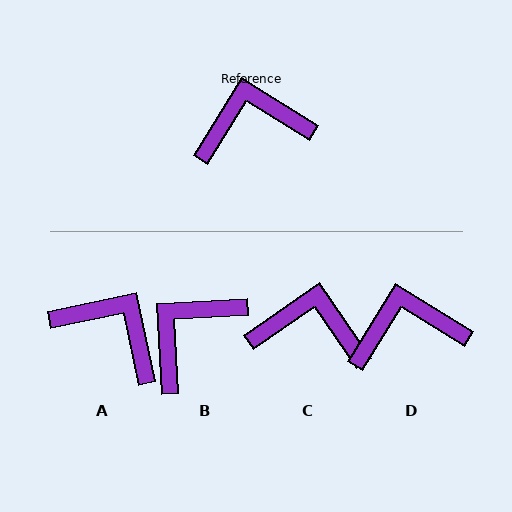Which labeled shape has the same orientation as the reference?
D.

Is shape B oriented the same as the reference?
No, it is off by about 35 degrees.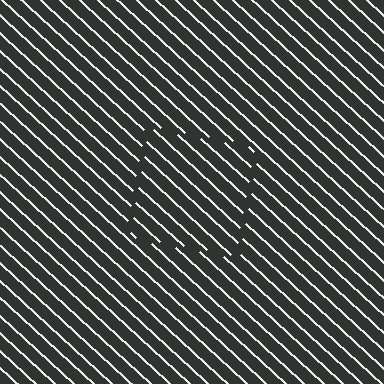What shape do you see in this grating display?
An illusory square. The interior of the shape contains the same grating, shifted by half a period — the contour is defined by the phase discontinuity where line-ends from the inner and outer gratings abut.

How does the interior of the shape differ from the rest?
The interior of the shape contains the same grating, shifted by half a period — the contour is defined by the phase discontinuity where line-ends from the inner and outer gratings abut.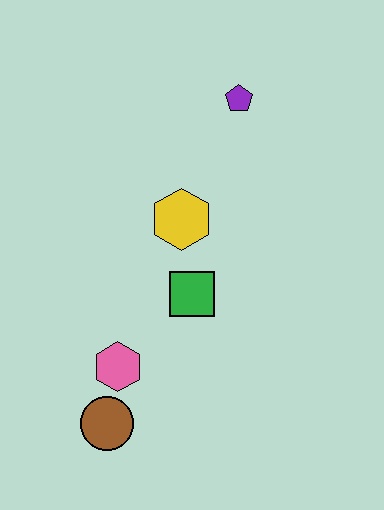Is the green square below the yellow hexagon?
Yes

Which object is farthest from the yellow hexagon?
The brown circle is farthest from the yellow hexagon.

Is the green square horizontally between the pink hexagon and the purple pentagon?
Yes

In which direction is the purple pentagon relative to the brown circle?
The purple pentagon is above the brown circle.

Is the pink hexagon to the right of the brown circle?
Yes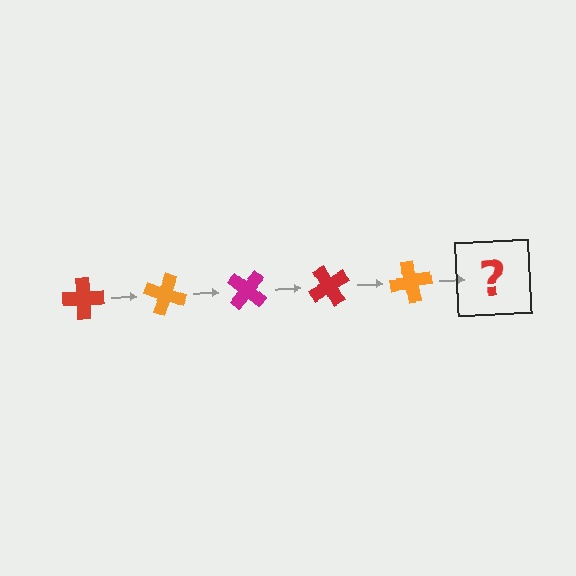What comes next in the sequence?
The next element should be a magenta cross, rotated 100 degrees from the start.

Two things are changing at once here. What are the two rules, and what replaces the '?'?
The two rules are that it rotates 20 degrees each step and the color cycles through red, orange, and magenta. The '?' should be a magenta cross, rotated 100 degrees from the start.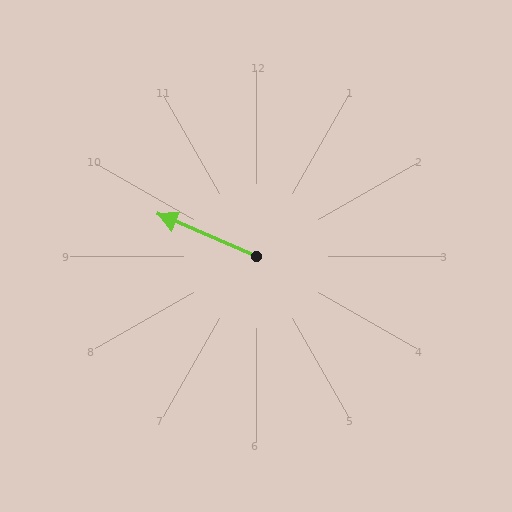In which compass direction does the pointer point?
Northwest.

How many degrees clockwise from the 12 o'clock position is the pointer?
Approximately 293 degrees.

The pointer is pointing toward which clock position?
Roughly 10 o'clock.